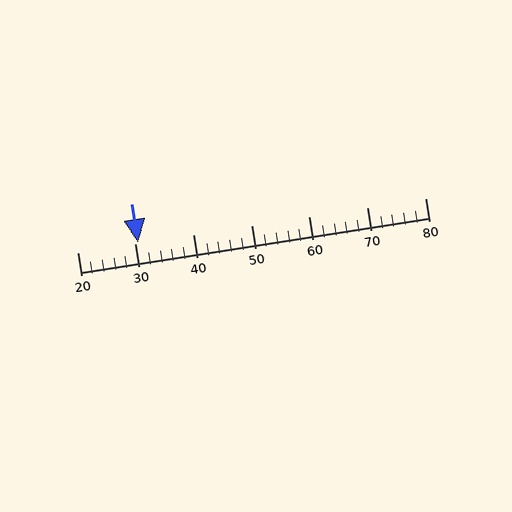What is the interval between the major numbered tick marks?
The major tick marks are spaced 10 units apart.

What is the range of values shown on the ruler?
The ruler shows values from 20 to 80.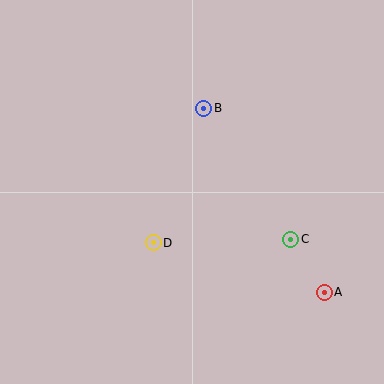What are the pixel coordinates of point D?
Point D is at (153, 243).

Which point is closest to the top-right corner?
Point B is closest to the top-right corner.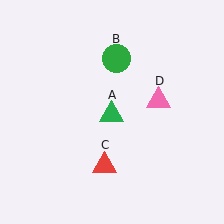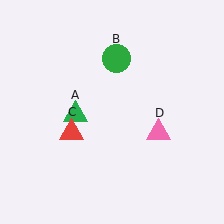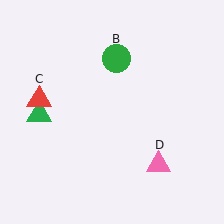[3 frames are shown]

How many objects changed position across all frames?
3 objects changed position: green triangle (object A), red triangle (object C), pink triangle (object D).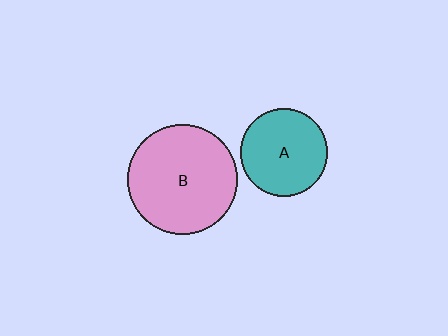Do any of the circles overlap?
No, none of the circles overlap.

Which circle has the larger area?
Circle B (pink).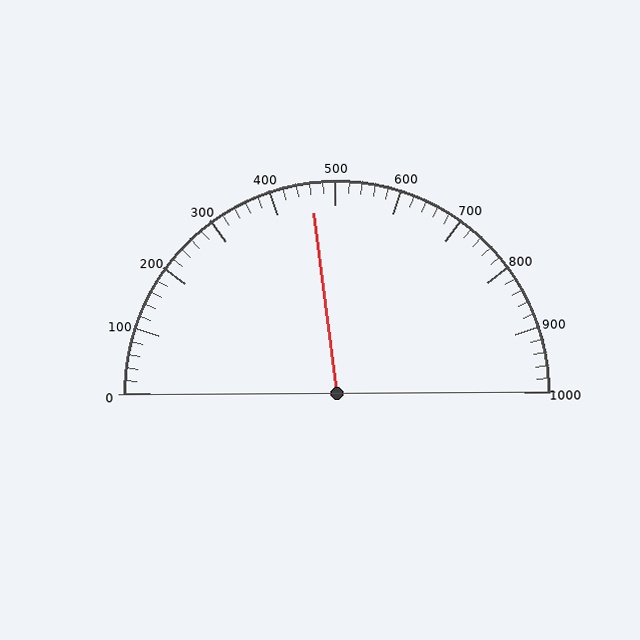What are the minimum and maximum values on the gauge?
The gauge ranges from 0 to 1000.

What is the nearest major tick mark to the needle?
The nearest major tick mark is 500.